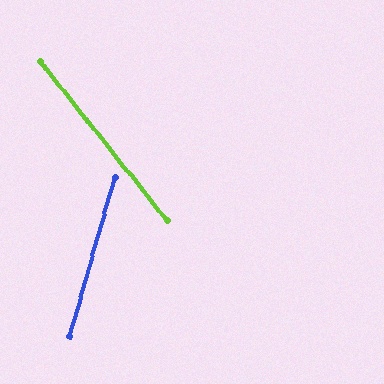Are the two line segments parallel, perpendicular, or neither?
Neither parallel nor perpendicular — they differ by about 54°.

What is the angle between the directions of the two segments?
Approximately 54 degrees.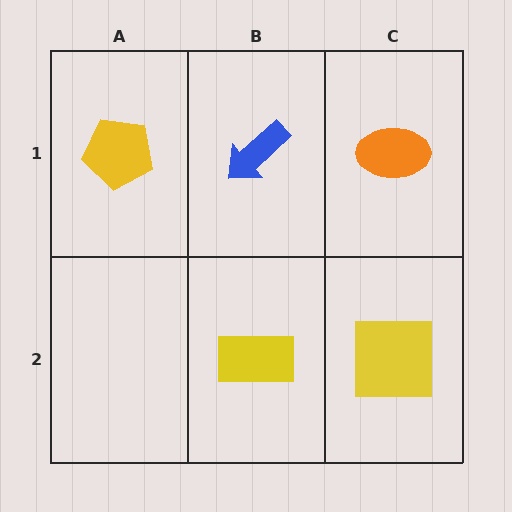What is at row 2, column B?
A yellow rectangle.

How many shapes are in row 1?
3 shapes.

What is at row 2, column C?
A yellow square.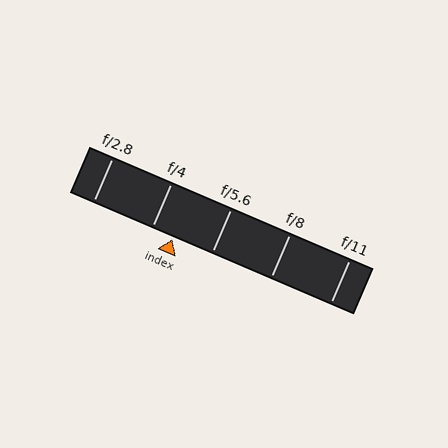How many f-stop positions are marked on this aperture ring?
There are 5 f-stop positions marked.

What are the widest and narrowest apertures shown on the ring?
The widest aperture shown is f/2.8 and the narrowest is f/11.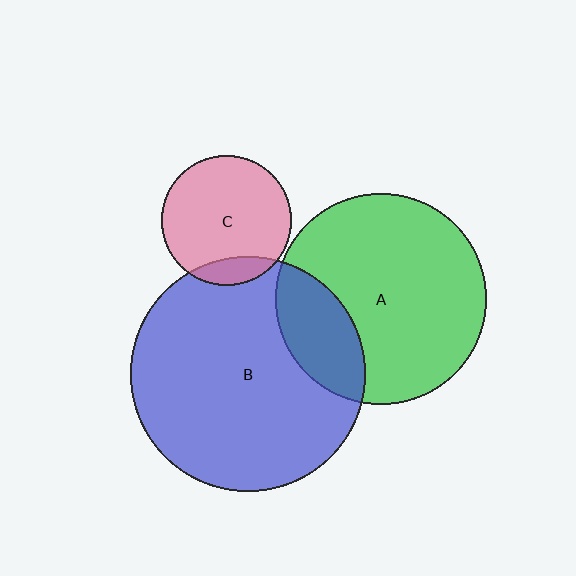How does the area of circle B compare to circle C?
Approximately 3.3 times.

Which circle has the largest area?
Circle B (blue).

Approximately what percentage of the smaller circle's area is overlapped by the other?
Approximately 15%.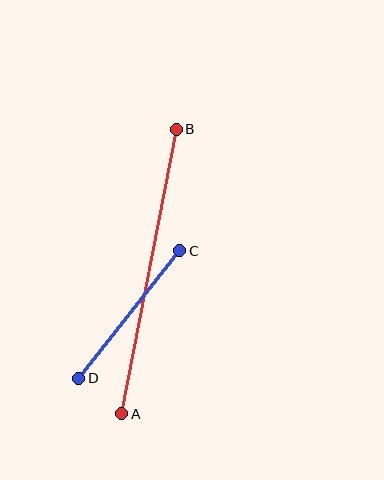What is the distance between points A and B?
The distance is approximately 290 pixels.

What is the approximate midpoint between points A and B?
The midpoint is at approximately (149, 272) pixels.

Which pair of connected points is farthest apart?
Points A and B are farthest apart.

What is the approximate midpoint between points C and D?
The midpoint is at approximately (129, 315) pixels.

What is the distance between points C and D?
The distance is approximately 162 pixels.